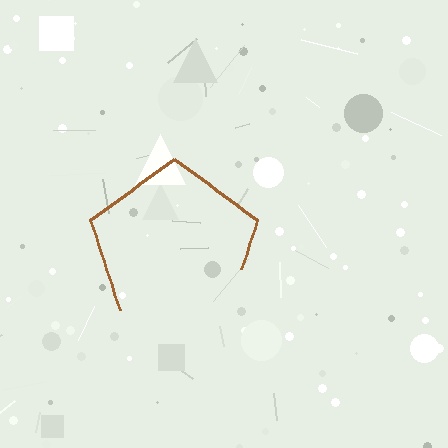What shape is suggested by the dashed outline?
The dashed outline suggests a pentagon.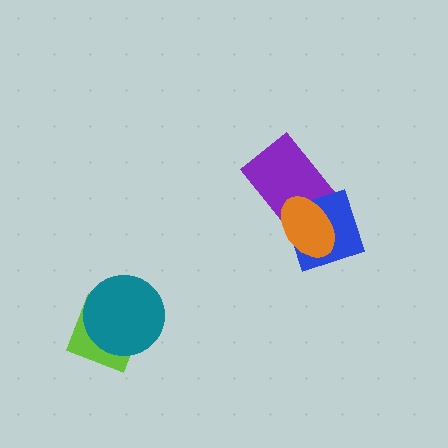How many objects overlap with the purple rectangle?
2 objects overlap with the purple rectangle.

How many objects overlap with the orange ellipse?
2 objects overlap with the orange ellipse.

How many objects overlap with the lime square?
1 object overlaps with the lime square.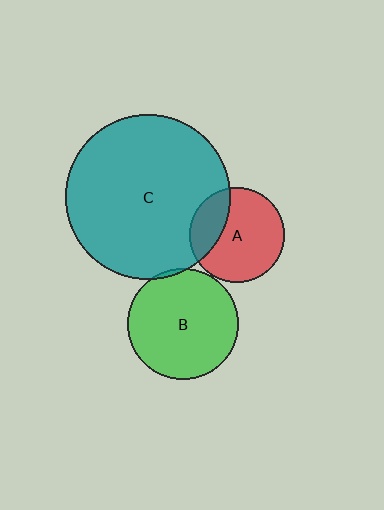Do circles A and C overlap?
Yes.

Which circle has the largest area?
Circle C (teal).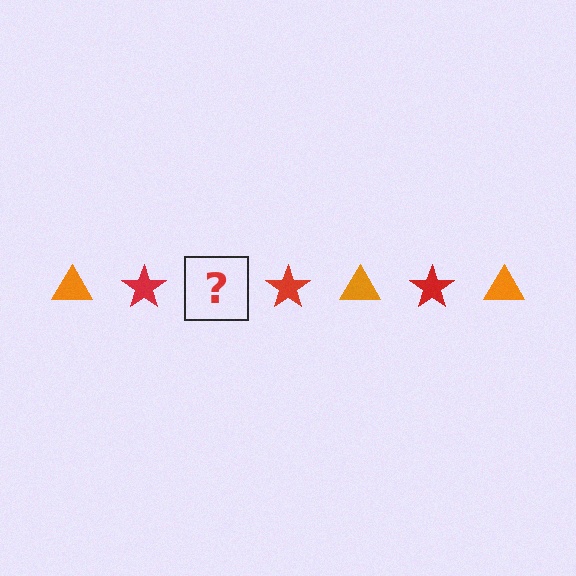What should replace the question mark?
The question mark should be replaced with an orange triangle.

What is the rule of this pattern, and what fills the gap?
The rule is that the pattern alternates between orange triangle and red star. The gap should be filled with an orange triangle.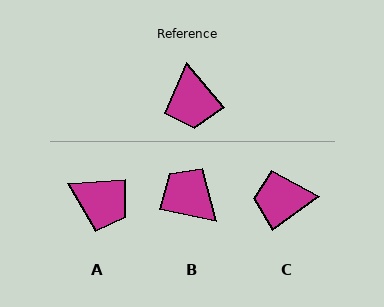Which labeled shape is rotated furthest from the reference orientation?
B, about 142 degrees away.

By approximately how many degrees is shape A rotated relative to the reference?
Approximately 54 degrees counter-clockwise.